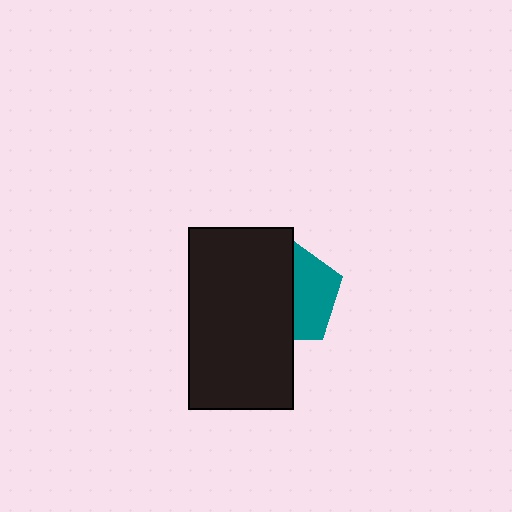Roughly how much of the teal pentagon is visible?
A small part of it is visible (roughly 44%).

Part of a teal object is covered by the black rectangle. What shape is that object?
It is a pentagon.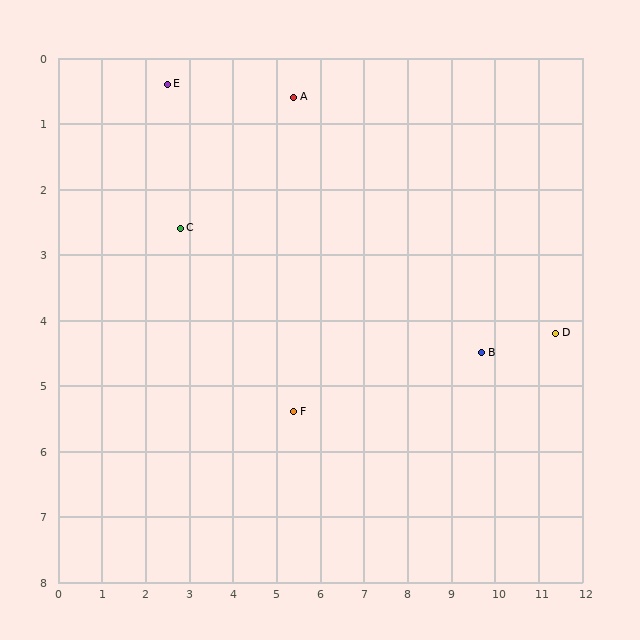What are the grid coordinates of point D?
Point D is at approximately (11.4, 4.2).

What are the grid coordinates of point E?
Point E is at approximately (2.5, 0.4).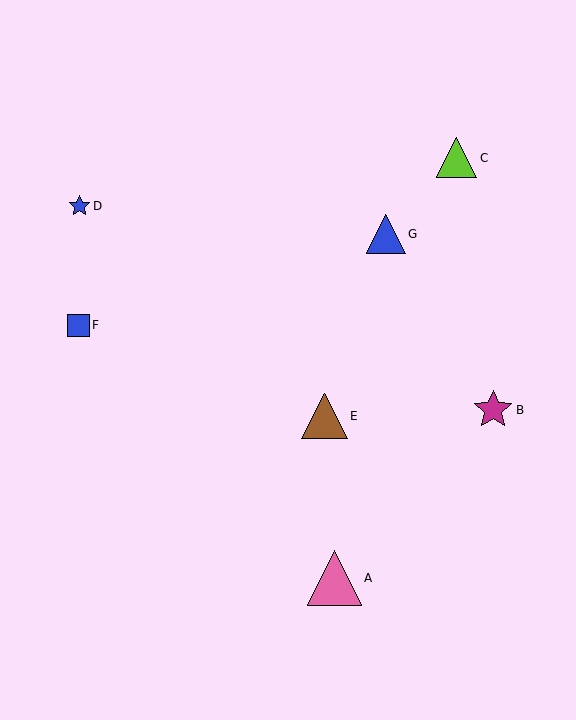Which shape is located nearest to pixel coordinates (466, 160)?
The lime triangle (labeled C) at (457, 158) is nearest to that location.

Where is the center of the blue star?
The center of the blue star is at (79, 206).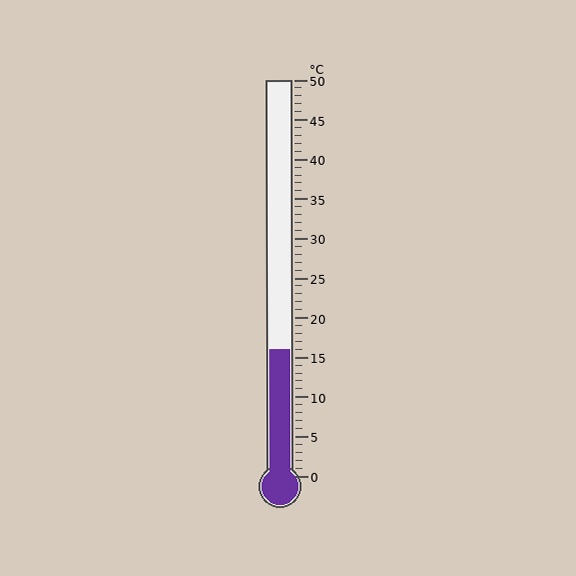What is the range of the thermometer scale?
The thermometer scale ranges from 0°C to 50°C.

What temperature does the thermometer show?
The thermometer shows approximately 16°C.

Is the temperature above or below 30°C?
The temperature is below 30°C.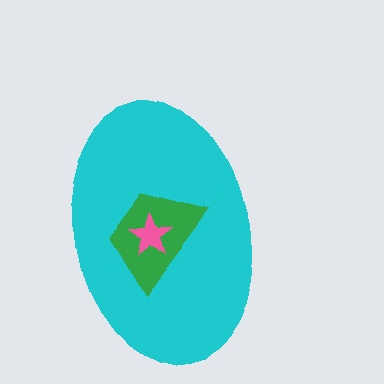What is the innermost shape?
The pink star.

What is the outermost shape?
The cyan ellipse.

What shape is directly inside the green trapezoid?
The pink star.